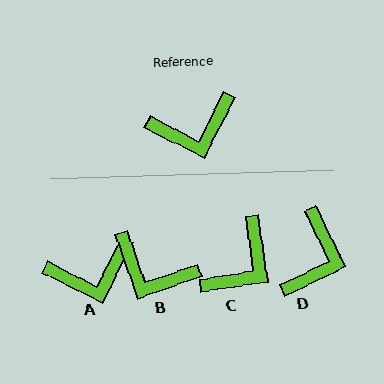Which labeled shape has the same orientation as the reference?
A.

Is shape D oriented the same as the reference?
No, it is off by about 53 degrees.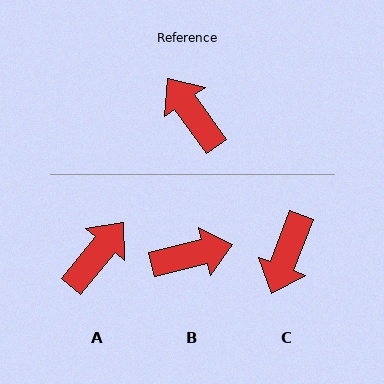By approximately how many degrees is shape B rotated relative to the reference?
Approximately 112 degrees clockwise.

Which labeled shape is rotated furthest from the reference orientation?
C, about 124 degrees away.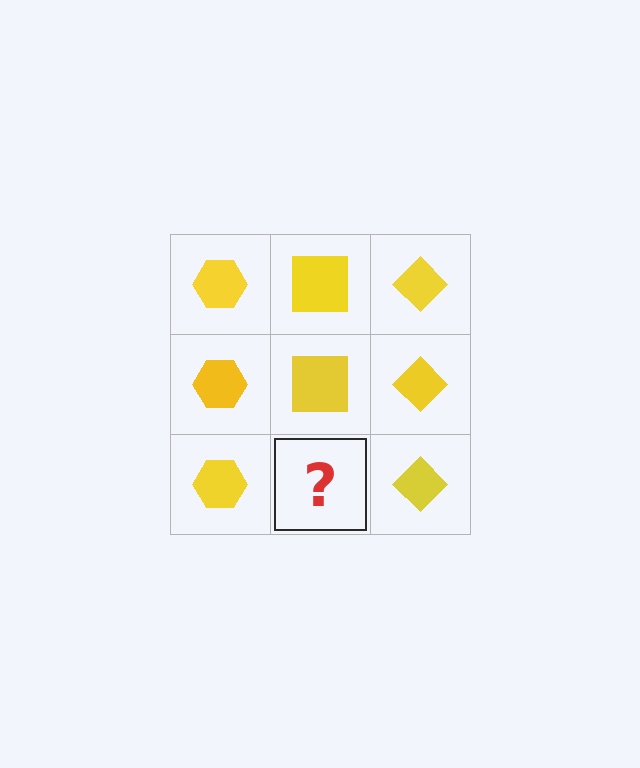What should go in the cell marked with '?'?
The missing cell should contain a yellow square.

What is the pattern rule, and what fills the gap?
The rule is that each column has a consistent shape. The gap should be filled with a yellow square.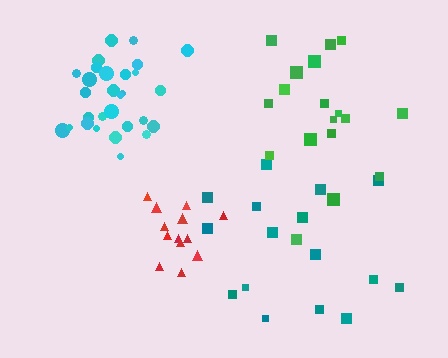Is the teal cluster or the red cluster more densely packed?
Red.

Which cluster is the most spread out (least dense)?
Teal.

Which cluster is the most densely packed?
Cyan.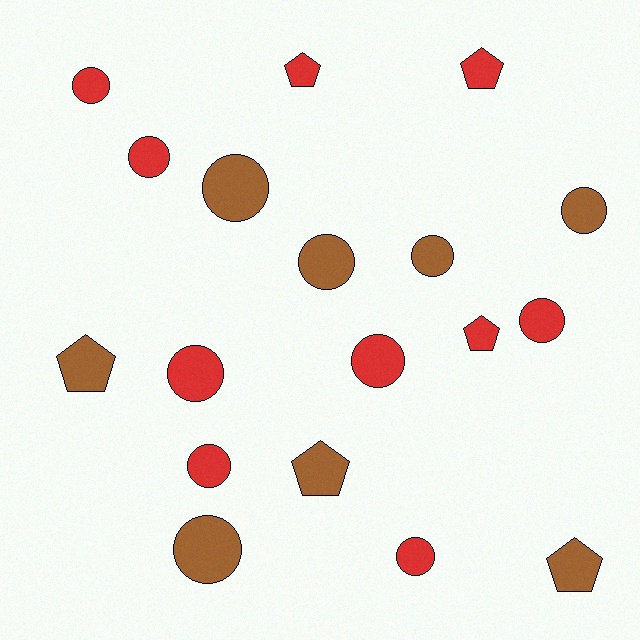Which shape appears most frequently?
Circle, with 12 objects.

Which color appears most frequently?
Red, with 10 objects.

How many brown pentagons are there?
There are 3 brown pentagons.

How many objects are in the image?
There are 18 objects.